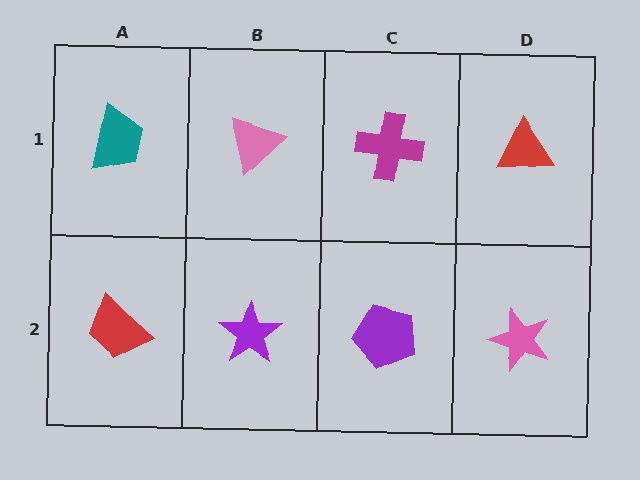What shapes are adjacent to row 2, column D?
A red triangle (row 1, column D), a purple pentagon (row 2, column C).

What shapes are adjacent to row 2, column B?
A pink triangle (row 1, column B), a red trapezoid (row 2, column A), a purple pentagon (row 2, column C).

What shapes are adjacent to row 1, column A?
A red trapezoid (row 2, column A), a pink triangle (row 1, column B).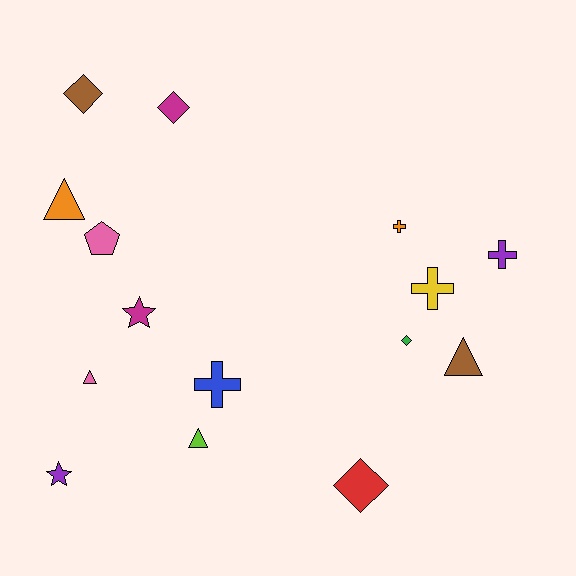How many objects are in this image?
There are 15 objects.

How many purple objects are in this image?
There are 2 purple objects.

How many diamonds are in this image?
There are 4 diamonds.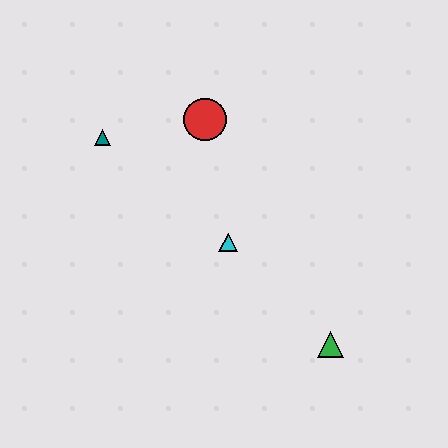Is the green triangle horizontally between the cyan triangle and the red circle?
No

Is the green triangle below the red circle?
Yes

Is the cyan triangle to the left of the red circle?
No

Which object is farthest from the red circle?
The green triangle is farthest from the red circle.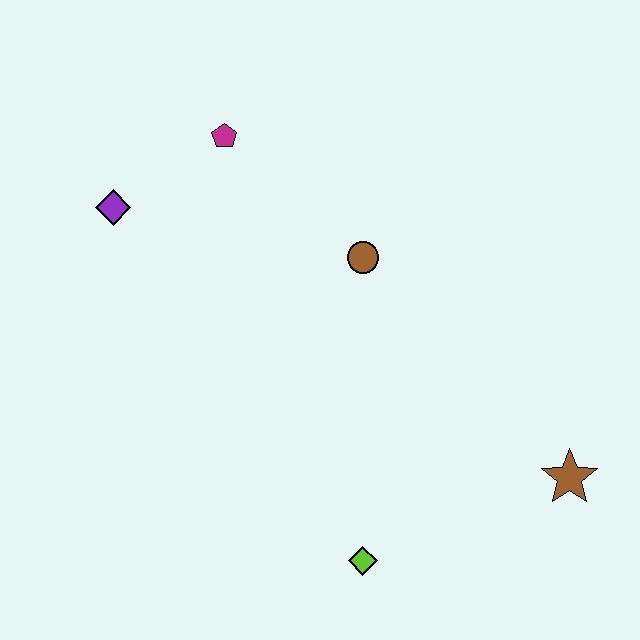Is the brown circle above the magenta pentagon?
No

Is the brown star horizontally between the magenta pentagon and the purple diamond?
No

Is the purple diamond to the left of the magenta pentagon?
Yes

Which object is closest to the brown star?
The lime diamond is closest to the brown star.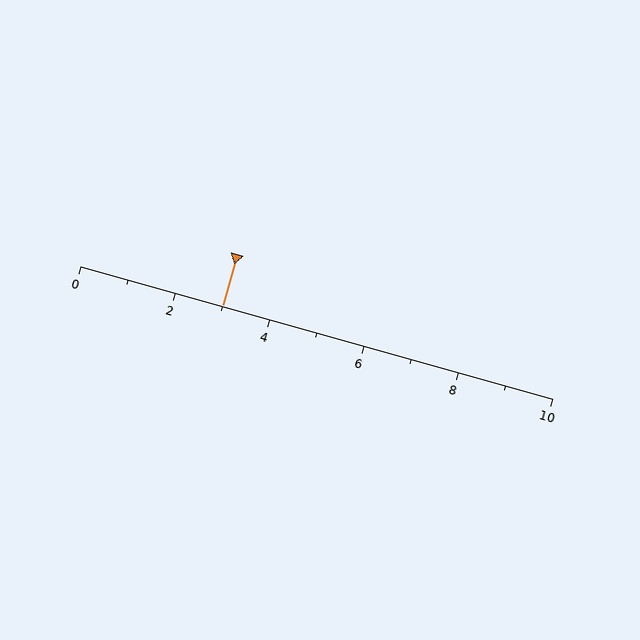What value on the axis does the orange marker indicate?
The marker indicates approximately 3.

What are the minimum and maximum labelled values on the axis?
The axis runs from 0 to 10.